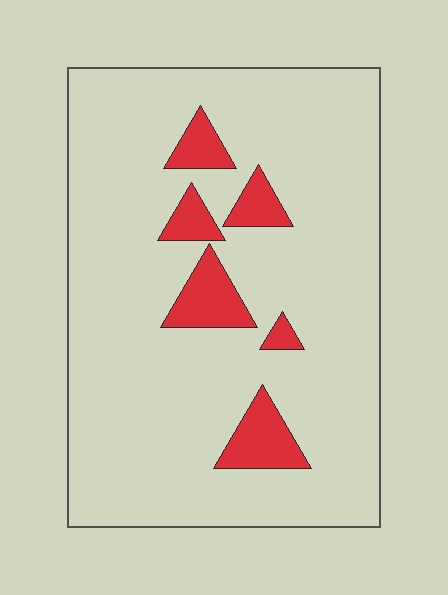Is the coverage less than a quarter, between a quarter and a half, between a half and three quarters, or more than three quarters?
Less than a quarter.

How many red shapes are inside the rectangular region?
6.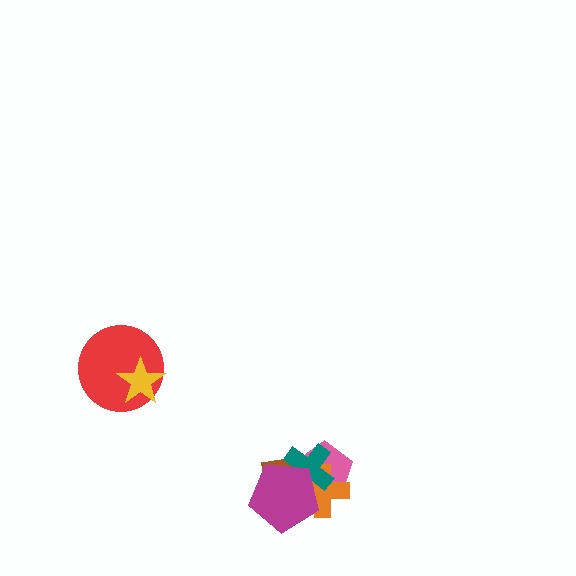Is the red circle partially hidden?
Yes, it is partially covered by another shape.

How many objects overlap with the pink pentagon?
4 objects overlap with the pink pentagon.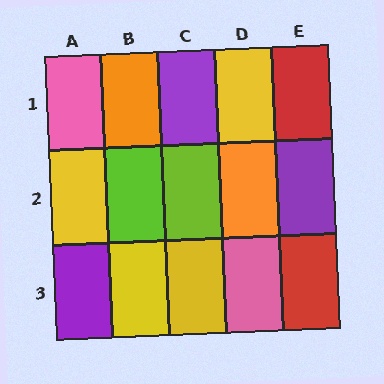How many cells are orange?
2 cells are orange.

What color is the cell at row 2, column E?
Purple.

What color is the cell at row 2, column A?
Yellow.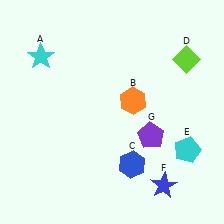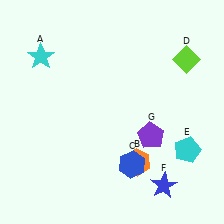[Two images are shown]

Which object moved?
The orange hexagon (B) moved down.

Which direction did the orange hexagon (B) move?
The orange hexagon (B) moved down.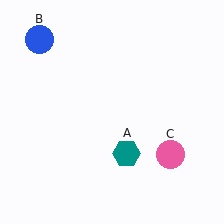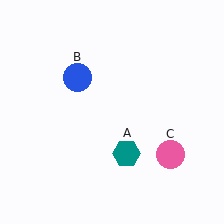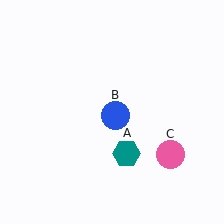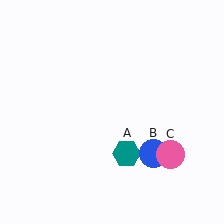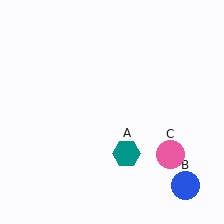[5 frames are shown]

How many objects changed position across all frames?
1 object changed position: blue circle (object B).